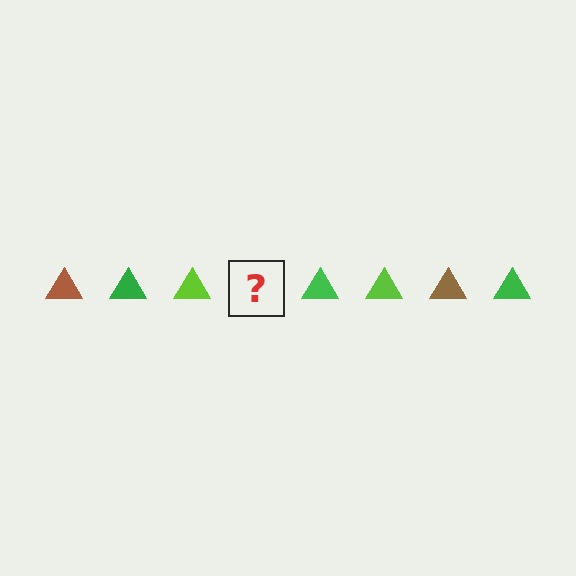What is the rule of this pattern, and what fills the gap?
The rule is that the pattern cycles through brown, green, lime triangles. The gap should be filled with a brown triangle.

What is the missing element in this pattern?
The missing element is a brown triangle.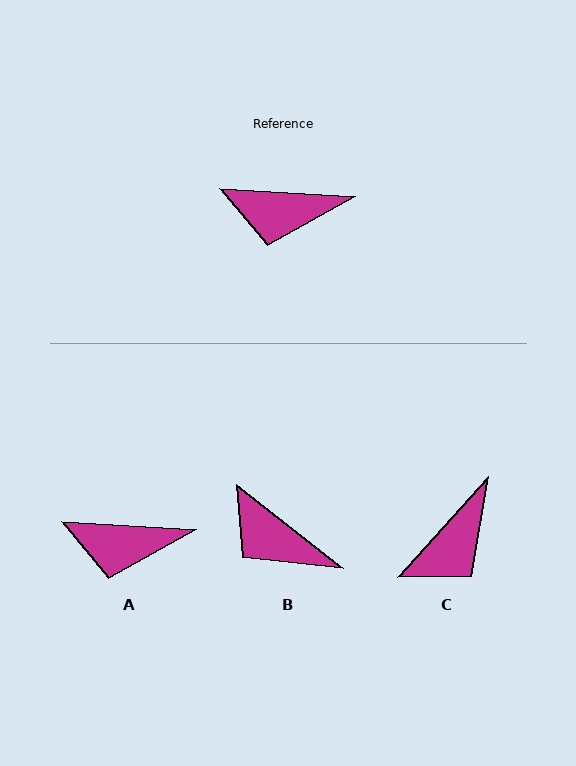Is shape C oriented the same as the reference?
No, it is off by about 51 degrees.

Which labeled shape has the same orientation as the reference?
A.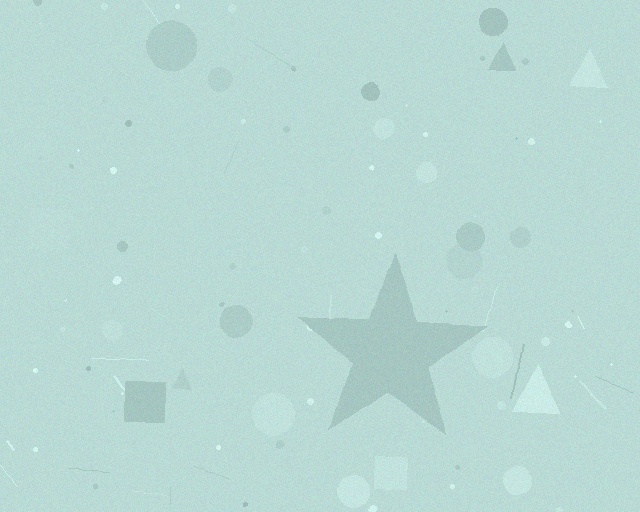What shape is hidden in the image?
A star is hidden in the image.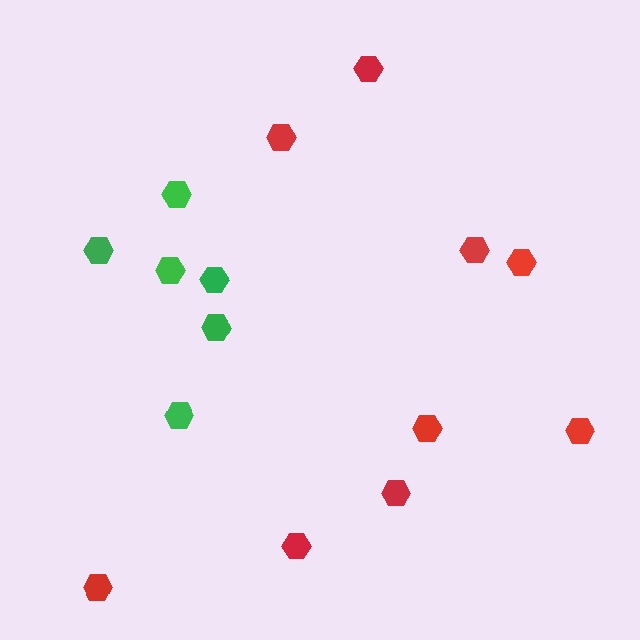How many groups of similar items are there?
There are 2 groups: one group of green hexagons (6) and one group of red hexagons (9).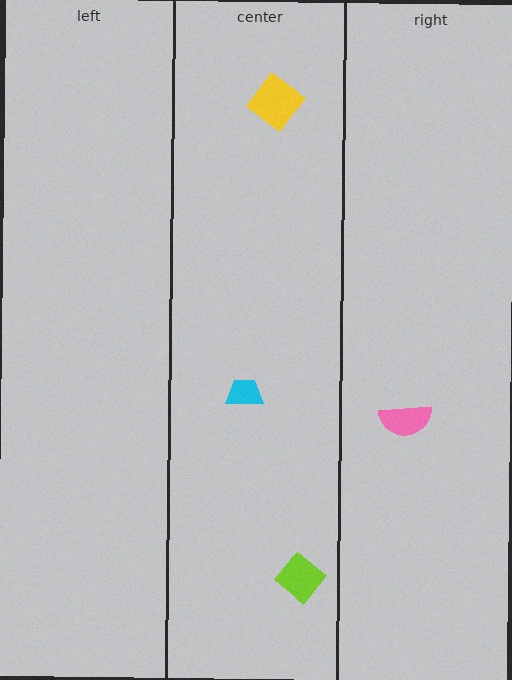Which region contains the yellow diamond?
The center region.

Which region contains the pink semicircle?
The right region.